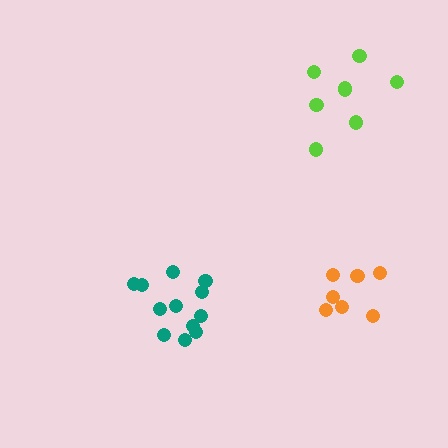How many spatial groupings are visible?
There are 3 spatial groupings.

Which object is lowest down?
The teal cluster is bottommost.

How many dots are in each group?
Group 1: 12 dots, Group 2: 8 dots, Group 3: 7 dots (27 total).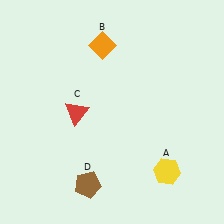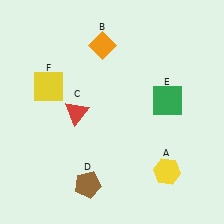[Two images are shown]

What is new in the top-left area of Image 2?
A yellow square (F) was added in the top-left area of Image 2.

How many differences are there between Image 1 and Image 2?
There are 2 differences between the two images.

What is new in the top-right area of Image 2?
A green square (E) was added in the top-right area of Image 2.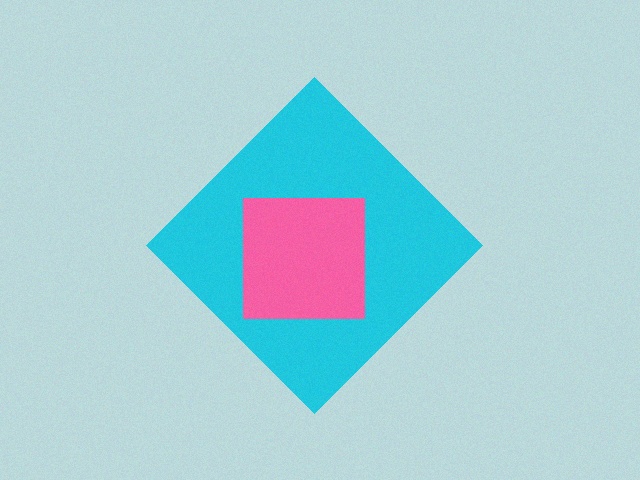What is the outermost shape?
The cyan diamond.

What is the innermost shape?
The pink square.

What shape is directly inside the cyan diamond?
The pink square.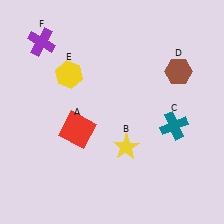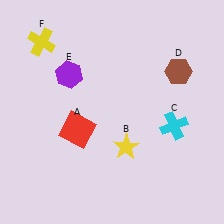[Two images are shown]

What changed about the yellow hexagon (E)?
In Image 1, E is yellow. In Image 2, it changed to purple.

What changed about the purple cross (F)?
In Image 1, F is purple. In Image 2, it changed to yellow.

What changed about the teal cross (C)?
In Image 1, C is teal. In Image 2, it changed to cyan.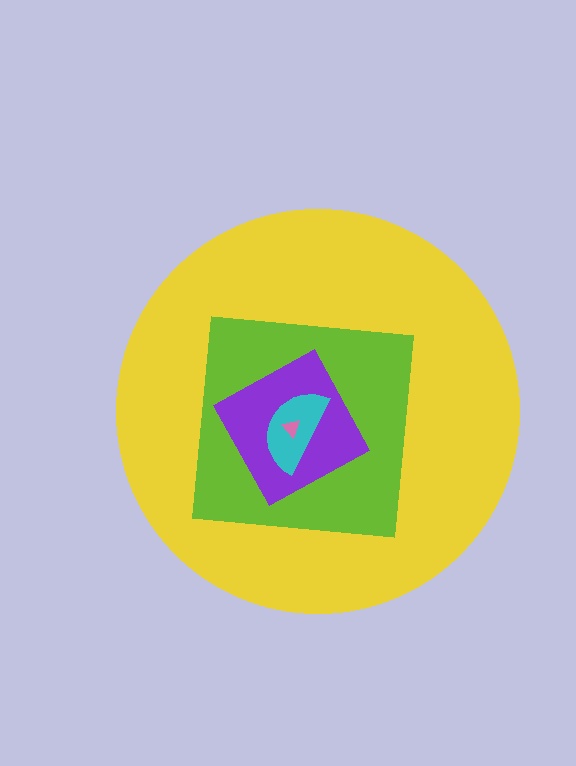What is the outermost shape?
The yellow circle.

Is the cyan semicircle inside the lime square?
Yes.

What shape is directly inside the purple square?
The cyan semicircle.